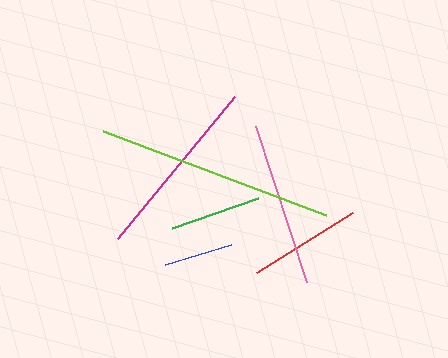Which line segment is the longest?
The lime line is the longest at approximately 238 pixels.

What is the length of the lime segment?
The lime segment is approximately 238 pixels long.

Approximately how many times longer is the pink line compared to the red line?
The pink line is approximately 1.5 times the length of the red line.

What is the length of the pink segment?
The pink segment is approximately 164 pixels long.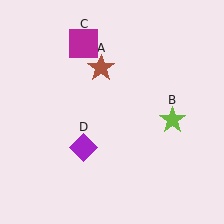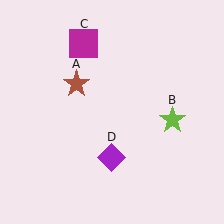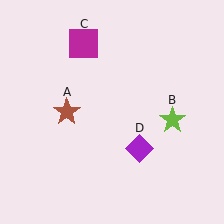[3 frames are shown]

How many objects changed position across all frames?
2 objects changed position: brown star (object A), purple diamond (object D).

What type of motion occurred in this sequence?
The brown star (object A), purple diamond (object D) rotated counterclockwise around the center of the scene.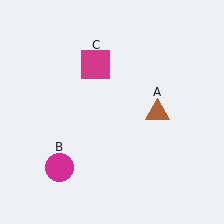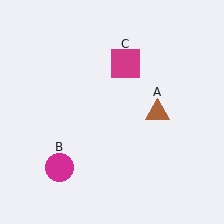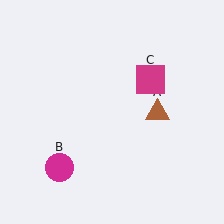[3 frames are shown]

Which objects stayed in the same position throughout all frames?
Brown triangle (object A) and magenta circle (object B) remained stationary.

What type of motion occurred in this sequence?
The magenta square (object C) rotated clockwise around the center of the scene.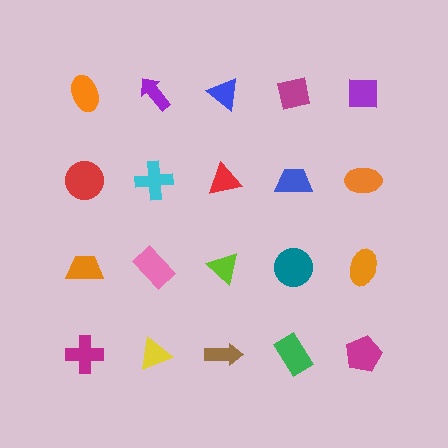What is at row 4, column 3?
A brown arrow.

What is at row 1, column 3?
A blue triangle.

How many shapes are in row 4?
5 shapes.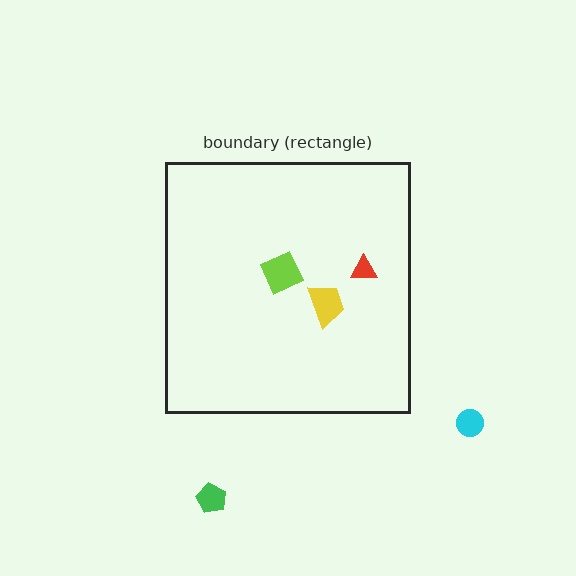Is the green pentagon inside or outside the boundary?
Outside.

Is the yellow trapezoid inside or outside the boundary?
Inside.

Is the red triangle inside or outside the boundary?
Inside.